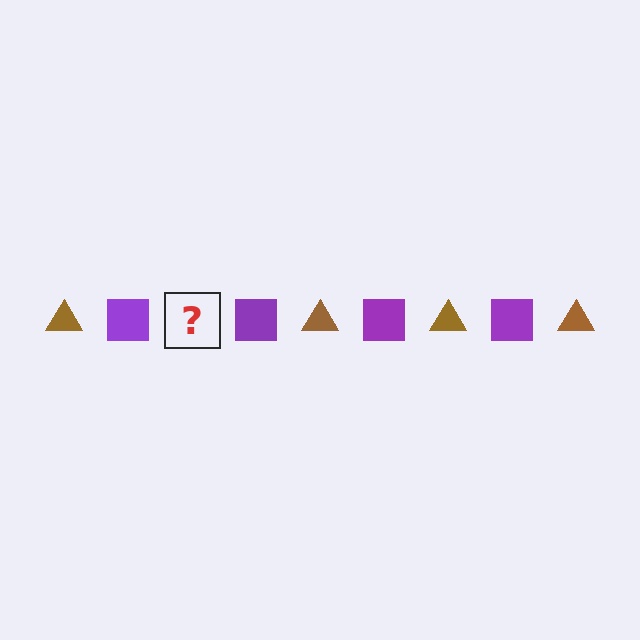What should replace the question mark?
The question mark should be replaced with a brown triangle.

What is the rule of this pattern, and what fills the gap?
The rule is that the pattern alternates between brown triangle and purple square. The gap should be filled with a brown triangle.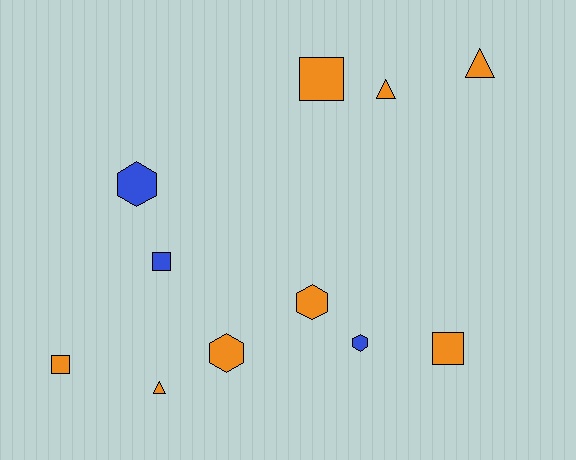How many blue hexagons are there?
There are 2 blue hexagons.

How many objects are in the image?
There are 11 objects.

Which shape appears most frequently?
Hexagon, with 4 objects.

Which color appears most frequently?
Orange, with 8 objects.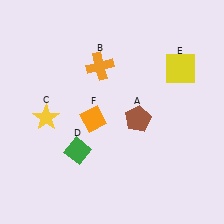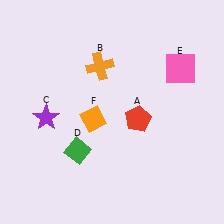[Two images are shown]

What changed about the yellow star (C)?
In Image 1, C is yellow. In Image 2, it changed to purple.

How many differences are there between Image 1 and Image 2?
There are 3 differences between the two images.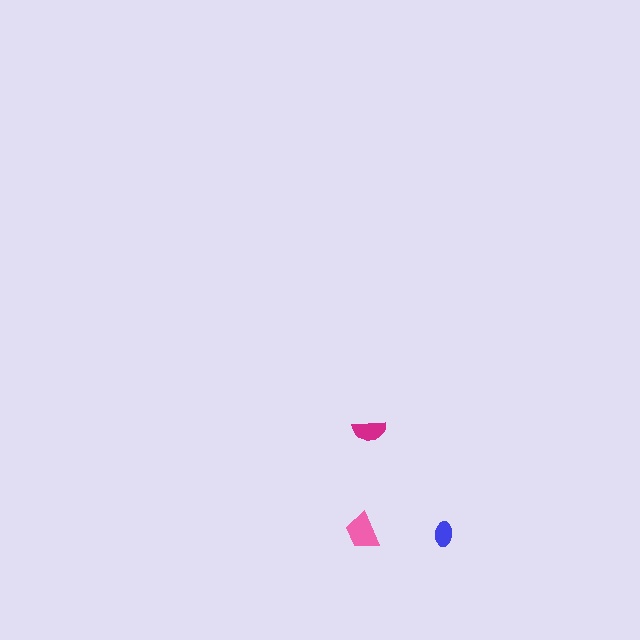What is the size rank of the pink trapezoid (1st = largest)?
1st.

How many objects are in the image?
There are 3 objects in the image.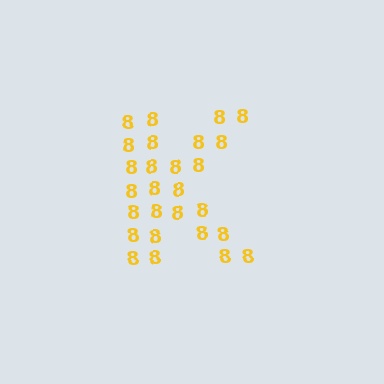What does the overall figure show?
The overall figure shows the letter K.